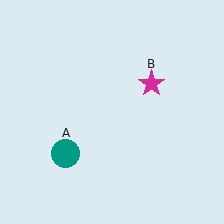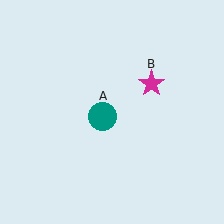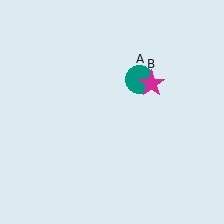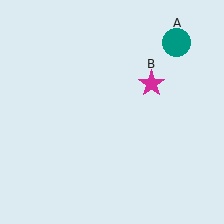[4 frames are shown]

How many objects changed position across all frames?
1 object changed position: teal circle (object A).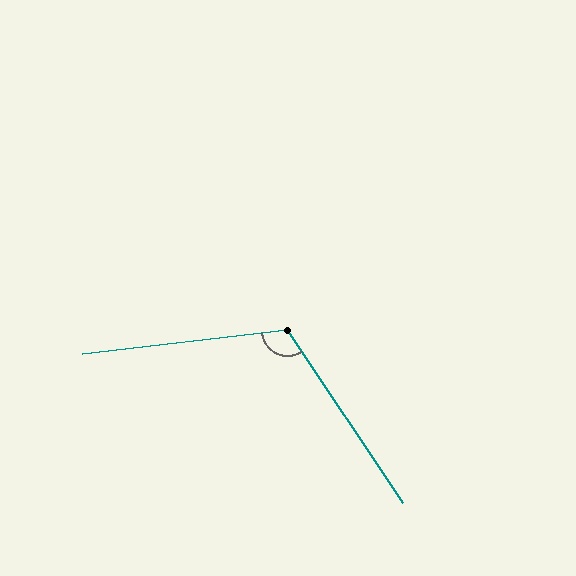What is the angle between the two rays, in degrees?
Approximately 117 degrees.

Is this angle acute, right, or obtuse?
It is obtuse.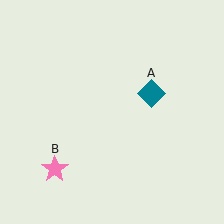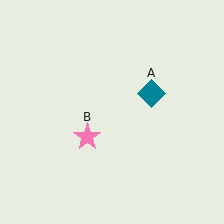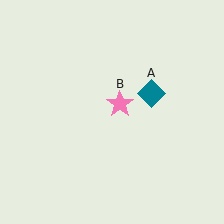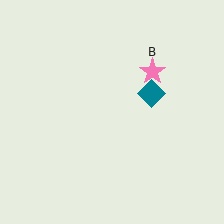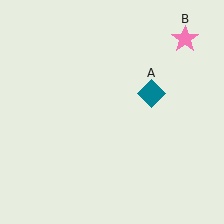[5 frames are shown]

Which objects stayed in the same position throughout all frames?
Teal diamond (object A) remained stationary.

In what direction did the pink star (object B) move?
The pink star (object B) moved up and to the right.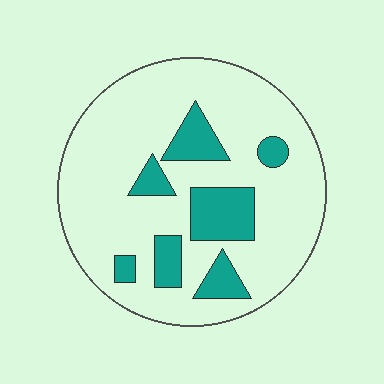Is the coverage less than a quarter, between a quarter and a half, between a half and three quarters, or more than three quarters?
Less than a quarter.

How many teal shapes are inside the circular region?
7.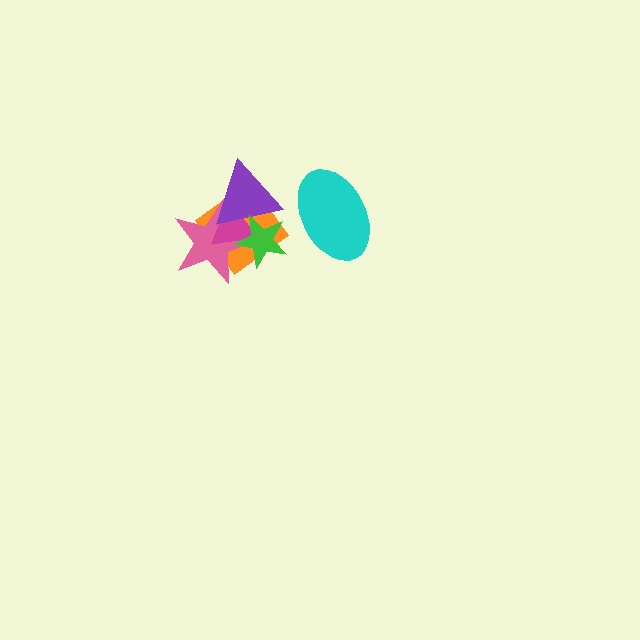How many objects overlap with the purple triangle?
4 objects overlap with the purple triangle.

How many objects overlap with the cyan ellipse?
0 objects overlap with the cyan ellipse.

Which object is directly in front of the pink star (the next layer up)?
The magenta triangle is directly in front of the pink star.